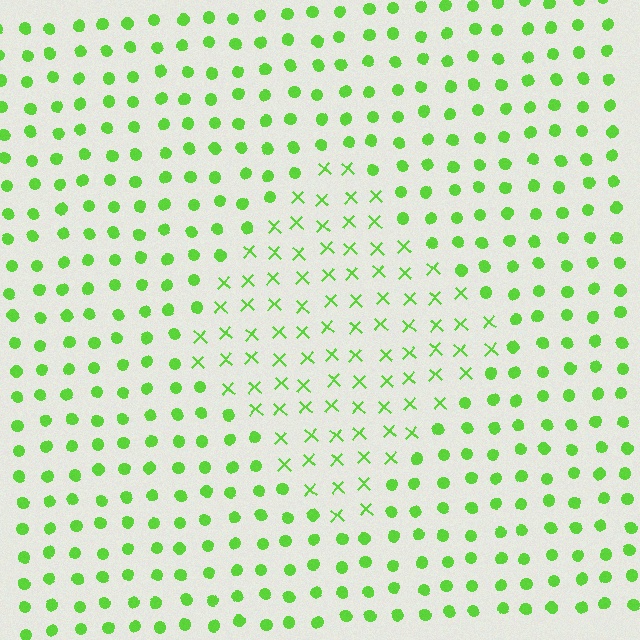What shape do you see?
I see a diamond.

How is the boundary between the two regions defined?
The boundary is defined by a change in element shape: X marks inside vs. circles outside. All elements share the same color and spacing.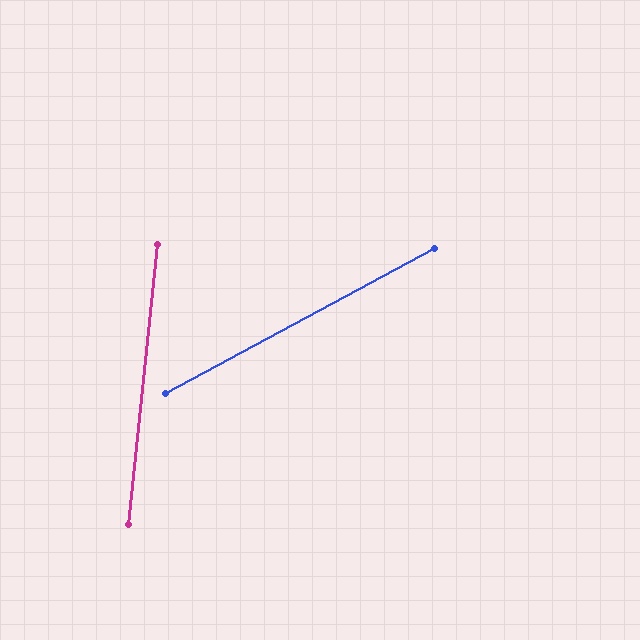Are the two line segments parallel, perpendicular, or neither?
Neither parallel nor perpendicular — they differ by about 56°.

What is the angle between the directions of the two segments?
Approximately 56 degrees.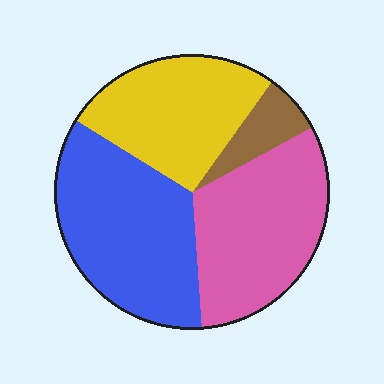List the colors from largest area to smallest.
From largest to smallest: blue, pink, yellow, brown.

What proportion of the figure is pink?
Pink takes up about one third (1/3) of the figure.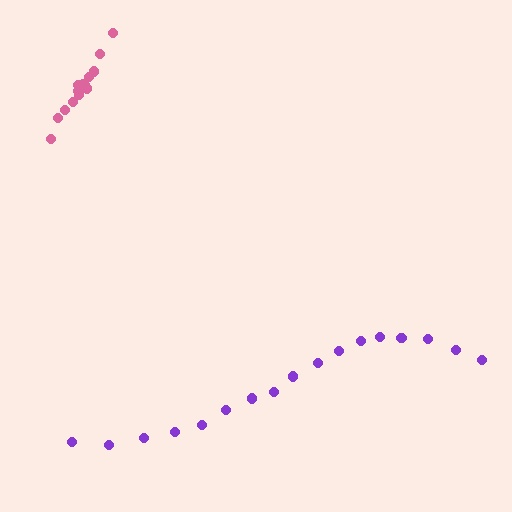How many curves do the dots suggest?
There are 2 distinct paths.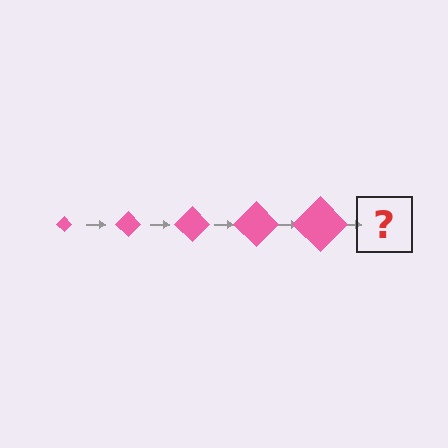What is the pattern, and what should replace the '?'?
The pattern is that the diamond gets progressively larger each step. The '?' should be a pink diamond, larger than the previous one.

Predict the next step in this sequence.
The next step is a pink diamond, larger than the previous one.